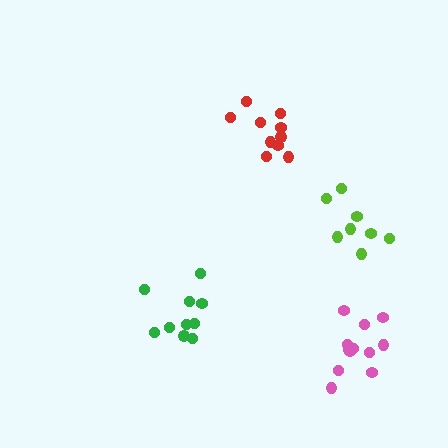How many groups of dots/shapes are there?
There are 4 groups.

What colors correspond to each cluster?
The clusters are colored: pink, lime, red, green.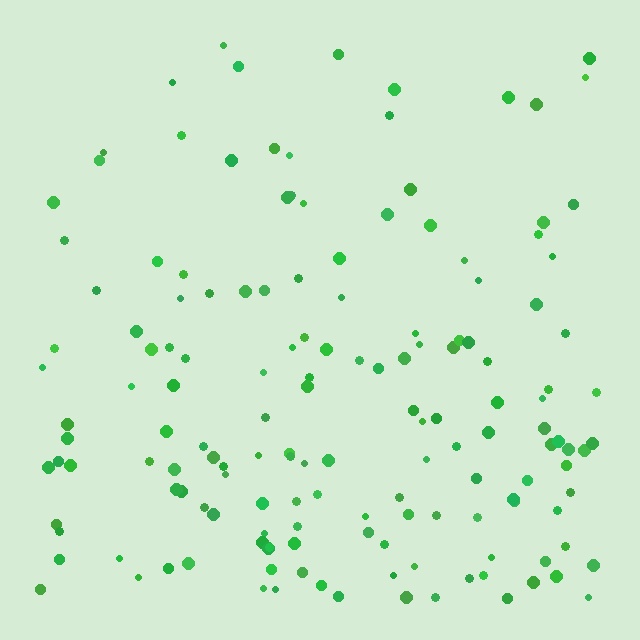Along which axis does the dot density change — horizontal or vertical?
Vertical.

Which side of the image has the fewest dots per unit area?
The top.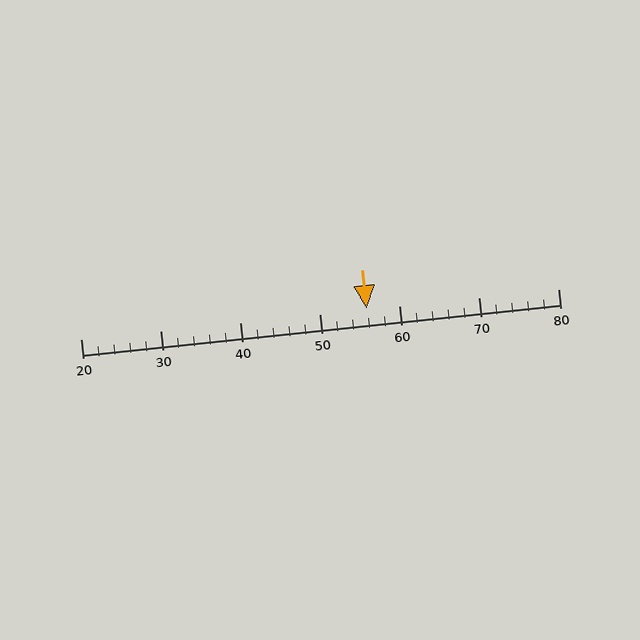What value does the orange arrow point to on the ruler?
The orange arrow points to approximately 56.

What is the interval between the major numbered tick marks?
The major tick marks are spaced 10 units apart.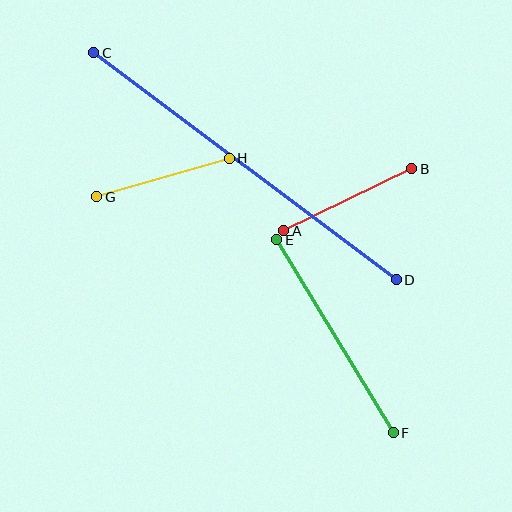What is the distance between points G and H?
The distance is approximately 138 pixels.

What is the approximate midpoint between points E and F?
The midpoint is at approximately (335, 336) pixels.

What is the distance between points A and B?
The distance is approximately 142 pixels.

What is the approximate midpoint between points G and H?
The midpoint is at approximately (163, 178) pixels.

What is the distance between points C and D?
The distance is approximately 378 pixels.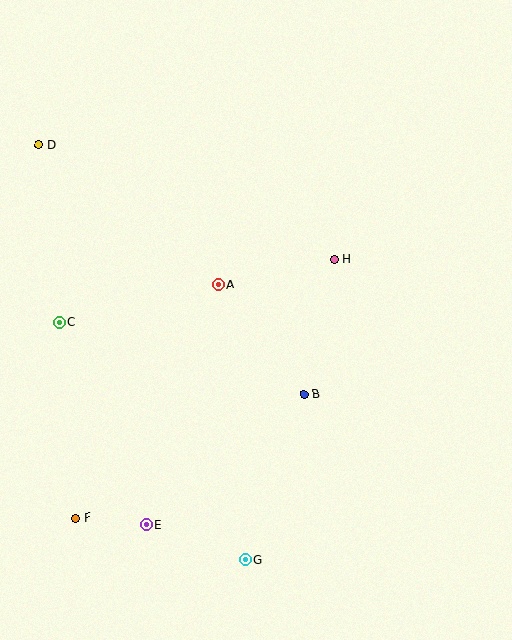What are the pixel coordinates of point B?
Point B is at (304, 395).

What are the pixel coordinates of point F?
Point F is at (76, 518).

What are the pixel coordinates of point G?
Point G is at (245, 560).